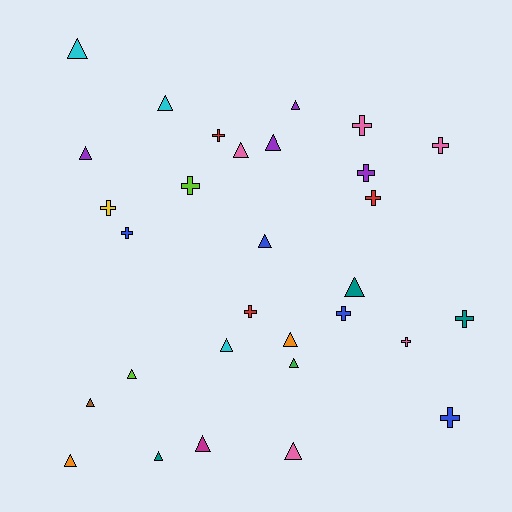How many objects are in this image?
There are 30 objects.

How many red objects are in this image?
There are 3 red objects.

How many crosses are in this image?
There are 13 crosses.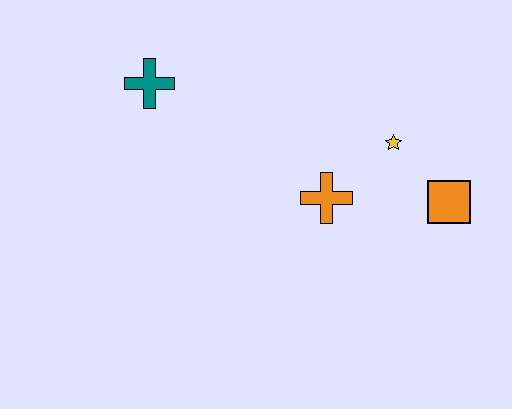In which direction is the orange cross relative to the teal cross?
The orange cross is to the right of the teal cross.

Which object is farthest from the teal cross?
The orange square is farthest from the teal cross.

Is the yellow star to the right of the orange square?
No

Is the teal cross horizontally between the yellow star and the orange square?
No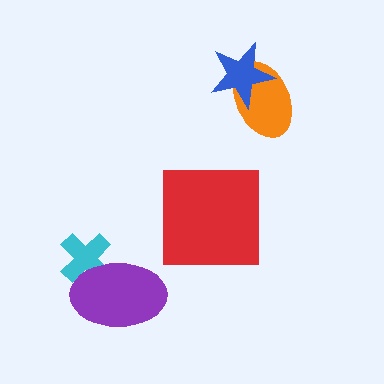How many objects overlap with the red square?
0 objects overlap with the red square.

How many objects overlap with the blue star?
1 object overlaps with the blue star.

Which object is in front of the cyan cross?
The purple ellipse is in front of the cyan cross.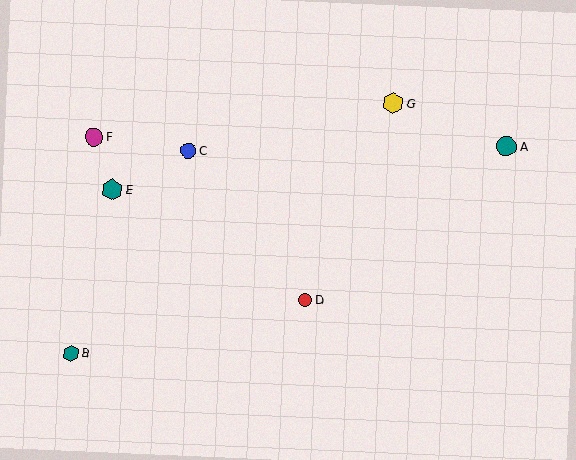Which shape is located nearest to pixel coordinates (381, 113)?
The yellow hexagon (labeled G) at (393, 103) is nearest to that location.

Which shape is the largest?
The yellow hexagon (labeled G) is the largest.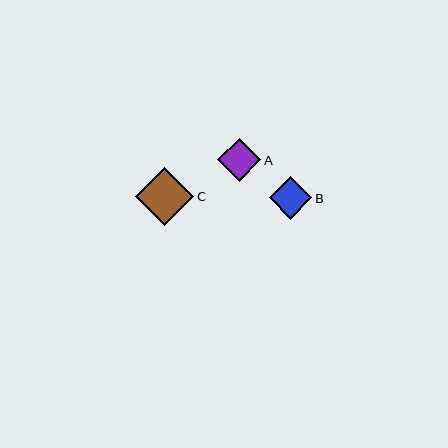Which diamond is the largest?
Diamond C is the largest with a size of approximately 58 pixels.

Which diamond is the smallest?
Diamond B is the smallest with a size of approximately 43 pixels.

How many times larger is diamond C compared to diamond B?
Diamond C is approximately 1.4 times the size of diamond B.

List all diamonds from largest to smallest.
From largest to smallest: C, A, B.